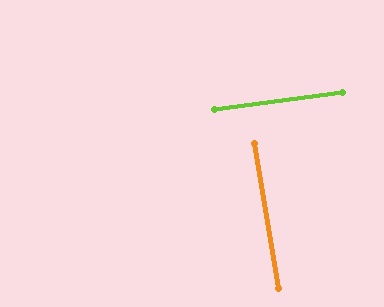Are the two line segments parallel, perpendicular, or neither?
Perpendicular — they meet at approximately 88°.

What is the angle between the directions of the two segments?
Approximately 88 degrees.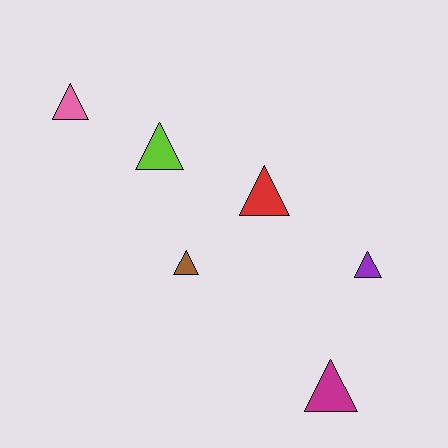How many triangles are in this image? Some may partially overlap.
There are 6 triangles.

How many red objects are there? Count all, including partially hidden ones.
There is 1 red object.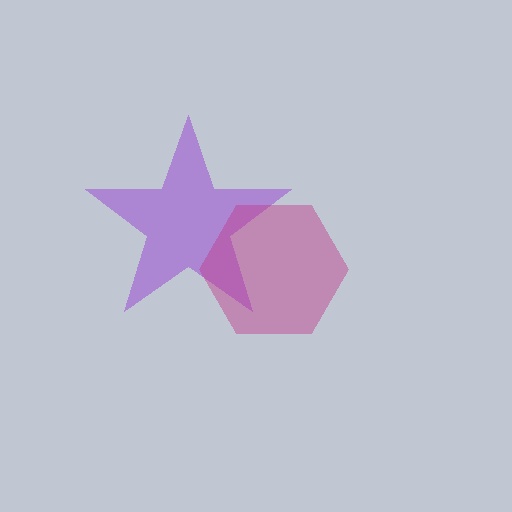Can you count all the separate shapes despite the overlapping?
Yes, there are 2 separate shapes.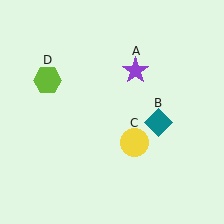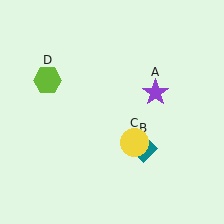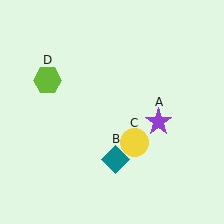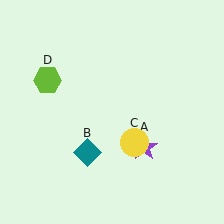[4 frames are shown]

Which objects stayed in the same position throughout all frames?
Yellow circle (object C) and lime hexagon (object D) remained stationary.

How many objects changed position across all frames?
2 objects changed position: purple star (object A), teal diamond (object B).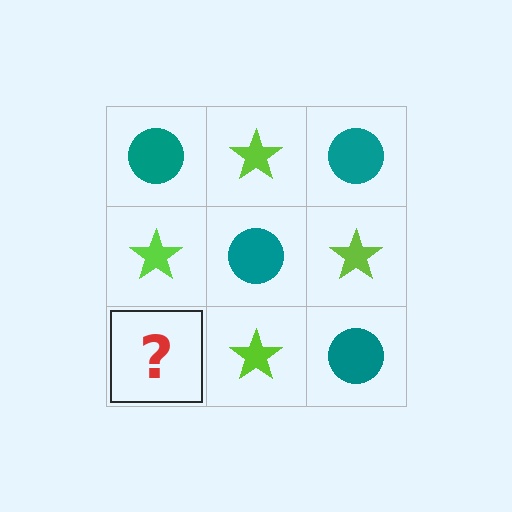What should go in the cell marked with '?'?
The missing cell should contain a teal circle.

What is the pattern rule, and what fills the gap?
The rule is that it alternates teal circle and lime star in a checkerboard pattern. The gap should be filled with a teal circle.